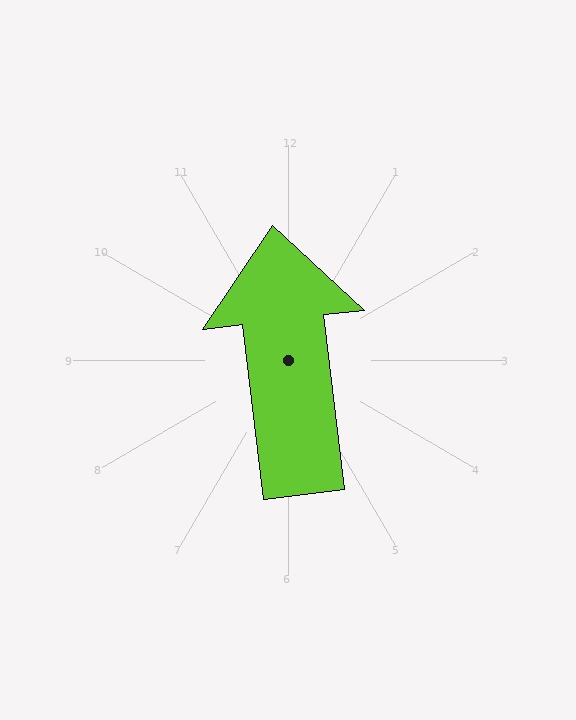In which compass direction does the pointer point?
North.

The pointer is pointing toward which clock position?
Roughly 12 o'clock.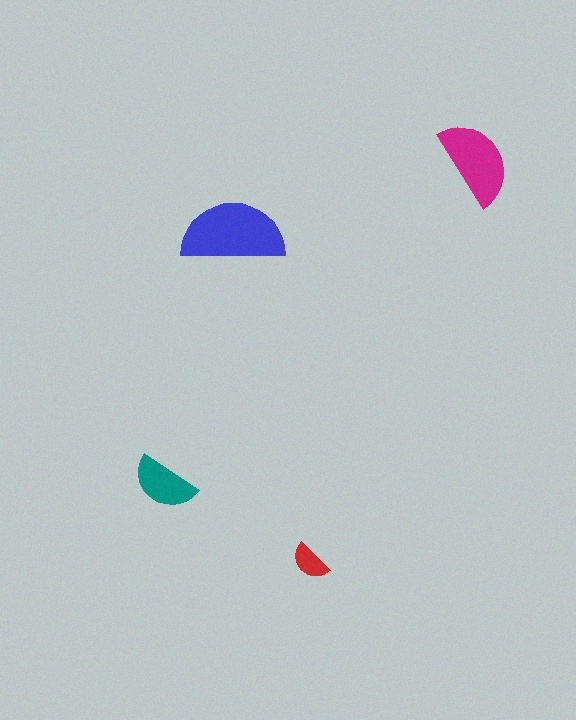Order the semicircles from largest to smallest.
the blue one, the magenta one, the teal one, the red one.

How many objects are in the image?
There are 4 objects in the image.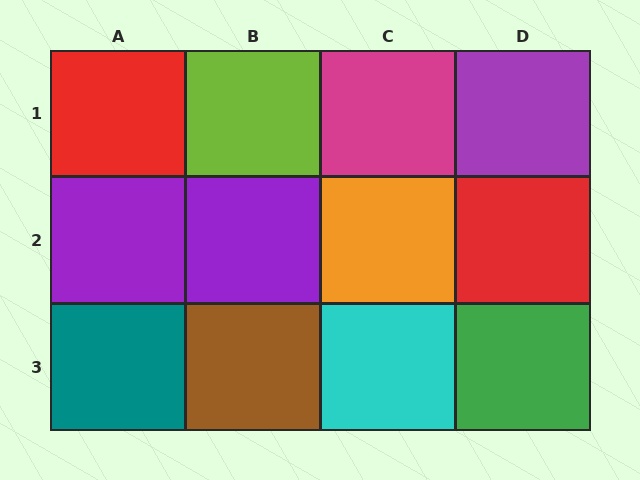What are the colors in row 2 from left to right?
Purple, purple, orange, red.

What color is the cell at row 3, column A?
Teal.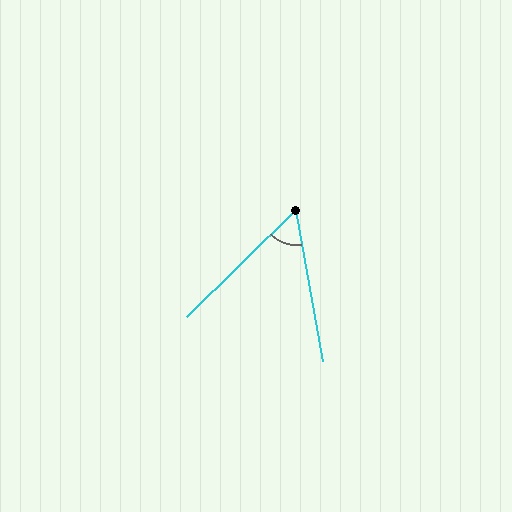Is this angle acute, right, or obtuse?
It is acute.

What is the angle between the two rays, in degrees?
Approximately 55 degrees.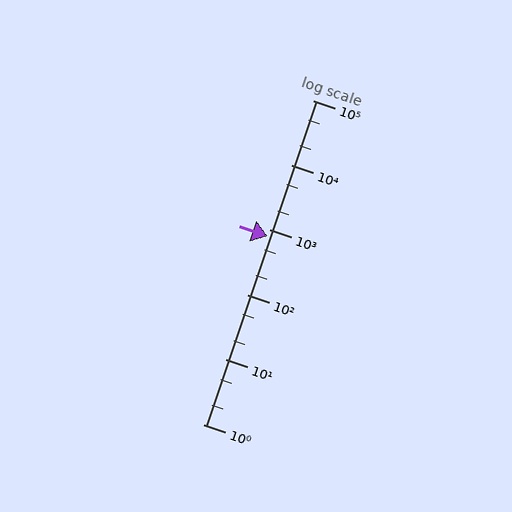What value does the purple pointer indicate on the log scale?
The pointer indicates approximately 790.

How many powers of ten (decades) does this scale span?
The scale spans 5 decades, from 1 to 100000.